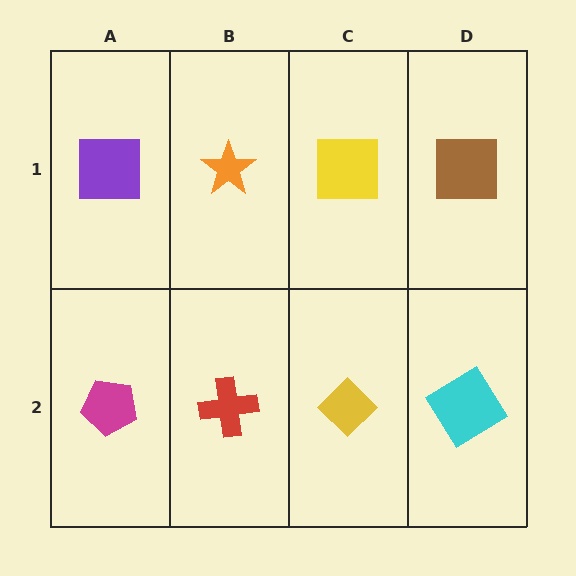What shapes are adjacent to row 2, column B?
An orange star (row 1, column B), a magenta pentagon (row 2, column A), a yellow diamond (row 2, column C).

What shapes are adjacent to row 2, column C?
A yellow square (row 1, column C), a red cross (row 2, column B), a cyan diamond (row 2, column D).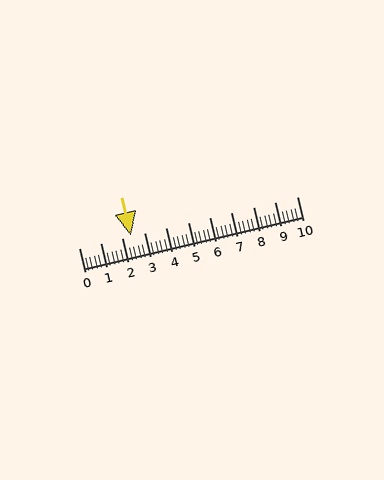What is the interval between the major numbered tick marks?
The major tick marks are spaced 1 units apart.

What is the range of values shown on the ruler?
The ruler shows values from 0 to 10.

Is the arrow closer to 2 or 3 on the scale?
The arrow is closer to 2.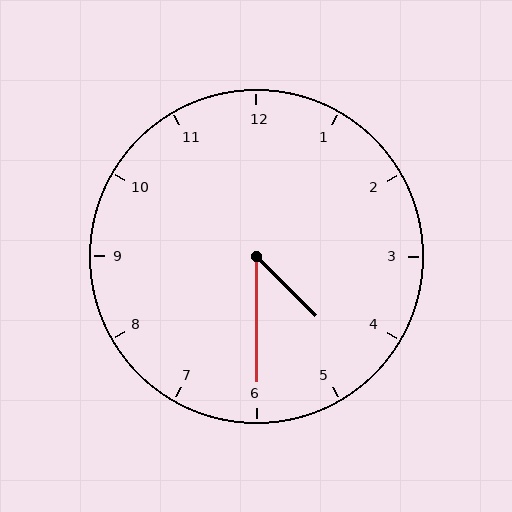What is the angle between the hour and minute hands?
Approximately 45 degrees.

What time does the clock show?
4:30.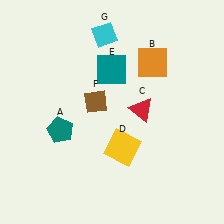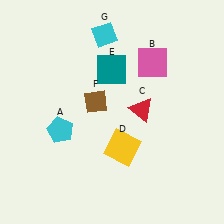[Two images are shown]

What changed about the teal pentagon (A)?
In Image 1, A is teal. In Image 2, it changed to cyan.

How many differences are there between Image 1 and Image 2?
There are 2 differences between the two images.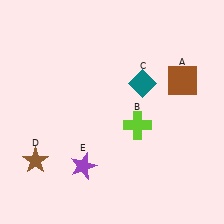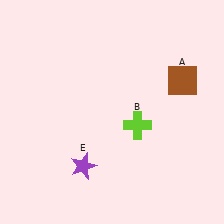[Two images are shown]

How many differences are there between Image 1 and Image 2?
There are 2 differences between the two images.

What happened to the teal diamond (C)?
The teal diamond (C) was removed in Image 2. It was in the top-right area of Image 1.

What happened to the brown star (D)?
The brown star (D) was removed in Image 2. It was in the bottom-left area of Image 1.